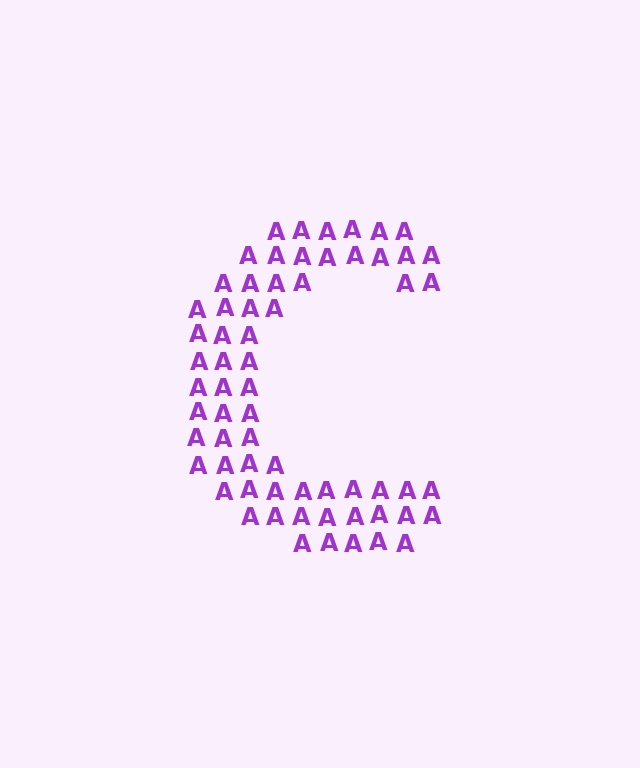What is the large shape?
The large shape is the letter C.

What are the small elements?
The small elements are letter A's.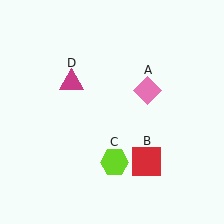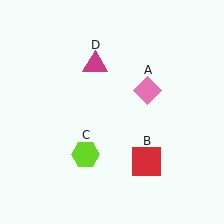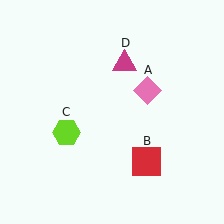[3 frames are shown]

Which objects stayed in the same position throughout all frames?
Pink diamond (object A) and red square (object B) remained stationary.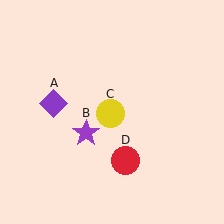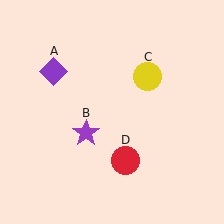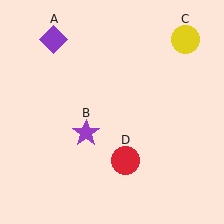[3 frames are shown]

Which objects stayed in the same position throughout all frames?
Purple star (object B) and red circle (object D) remained stationary.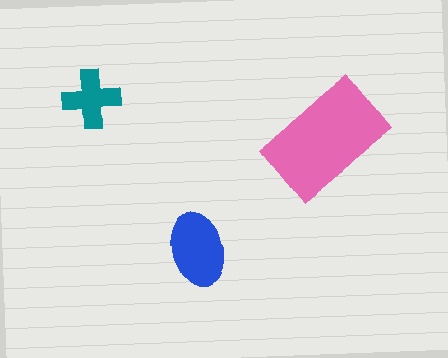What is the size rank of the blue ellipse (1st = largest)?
2nd.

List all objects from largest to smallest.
The pink rectangle, the blue ellipse, the teal cross.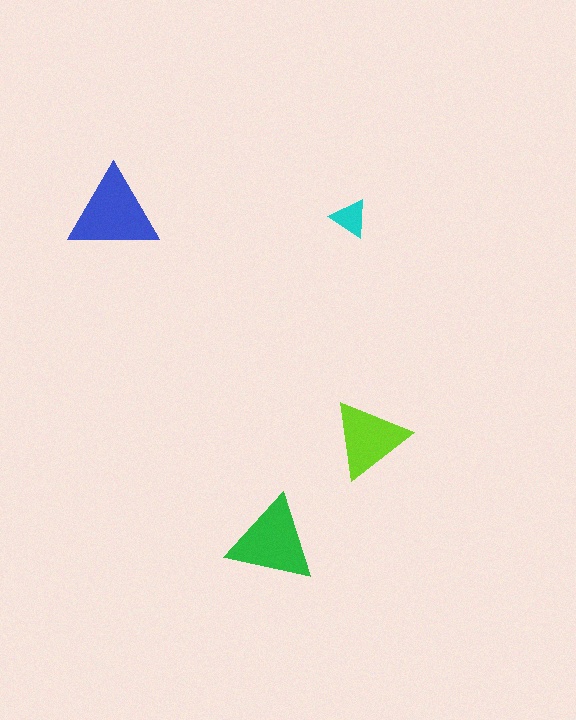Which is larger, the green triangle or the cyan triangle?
The green one.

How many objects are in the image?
There are 4 objects in the image.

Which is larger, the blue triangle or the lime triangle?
The blue one.